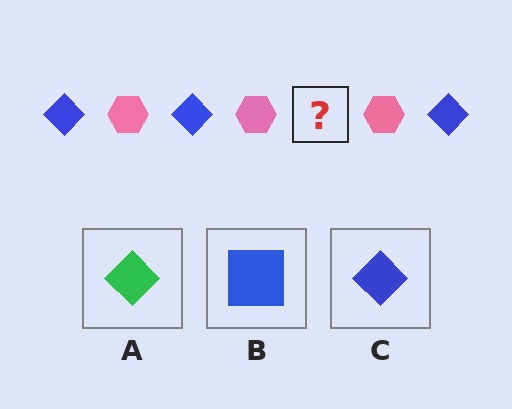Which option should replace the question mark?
Option C.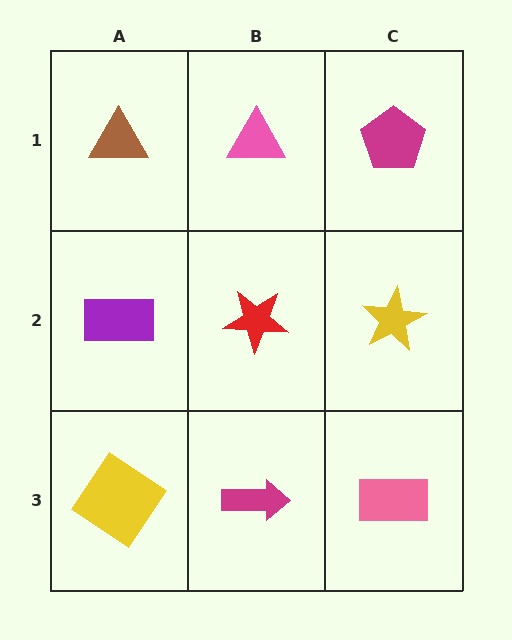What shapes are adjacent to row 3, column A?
A purple rectangle (row 2, column A), a magenta arrow (row 3, column B).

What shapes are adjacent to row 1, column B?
A red star (row 2, column B), a brown triangle (row 1, column A), a magenta pentagon (row 1, column C).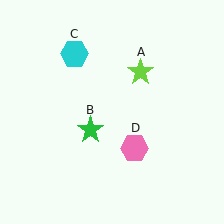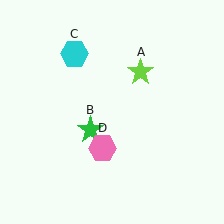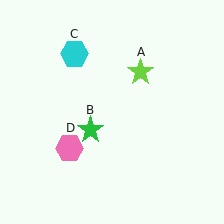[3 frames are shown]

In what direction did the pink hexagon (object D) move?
The pink hexagon (object D) moved left.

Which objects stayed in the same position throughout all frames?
Lime star (object A) and green star (object B) and cyan hexagon (object C) remained stationary.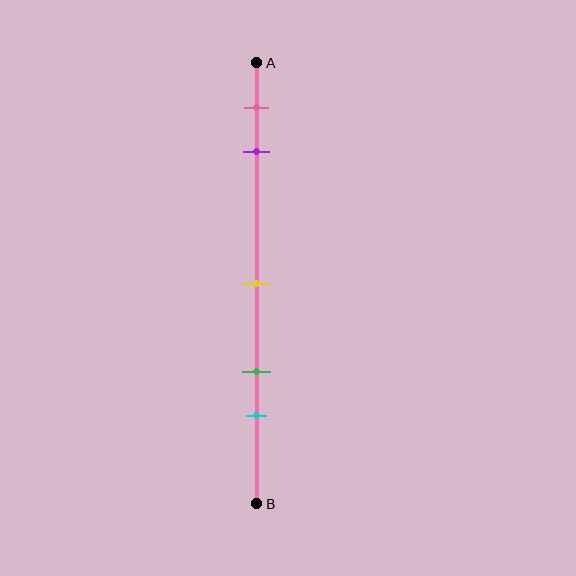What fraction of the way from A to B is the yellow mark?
The yellow mark is approximately 50% (0.5) of the way from A to B.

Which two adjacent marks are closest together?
The pink and purple marks are the closest adjacent pair.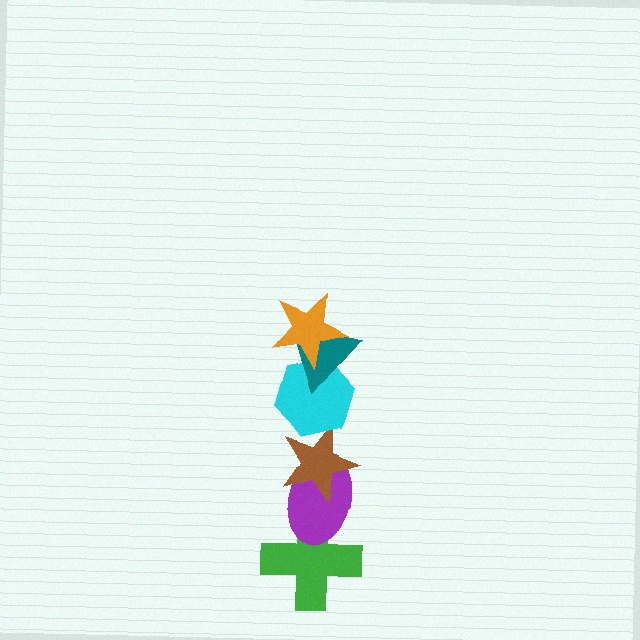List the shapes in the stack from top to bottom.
From top to bottom: the orange star, the teal triangle, the cyan hexagon, the brown star, the purple ellipse, the green cross.